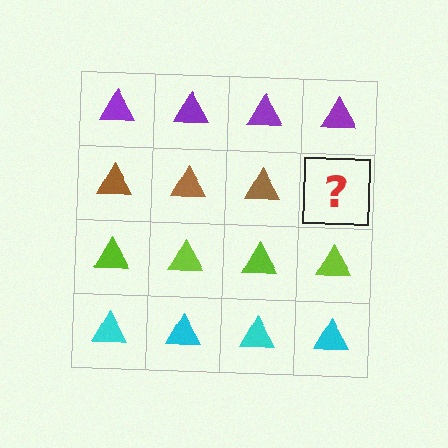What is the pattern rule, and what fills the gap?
The rule is that each row has a consistent color. The gap should be filled with a brown triangle.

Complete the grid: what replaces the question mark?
The question mark should be replaced with a brown triangle.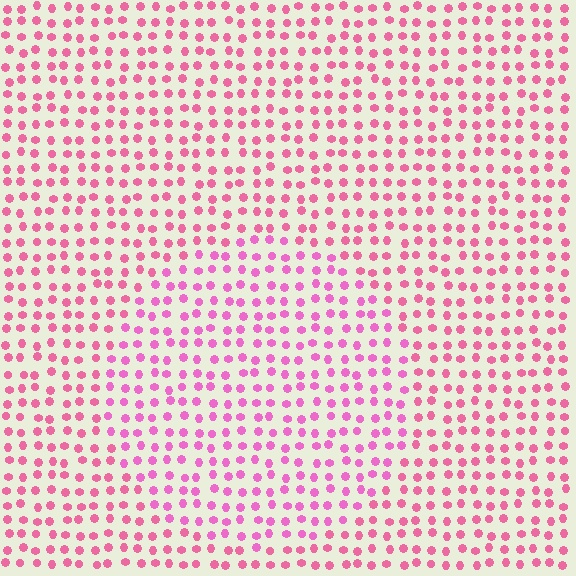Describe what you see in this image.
The image is filled with small pink elements in a uniform arrangement. A circle-shaped region is visible where the elements are tinted to a slightly different hue, forming a subtle color boundary.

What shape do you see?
I see a circle.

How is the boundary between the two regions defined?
The boundary is defined purely by a slight shift in hue (about 19 degrees). Spacing, size, and orientation are identical on both sides.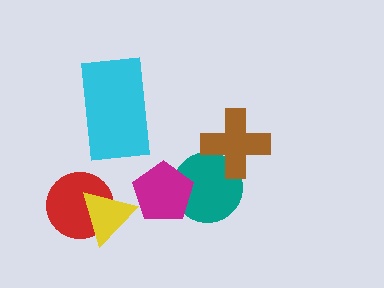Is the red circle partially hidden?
Yes, it is partially covered by another shape.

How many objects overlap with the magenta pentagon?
1 object overlaps with the magenta pentagon.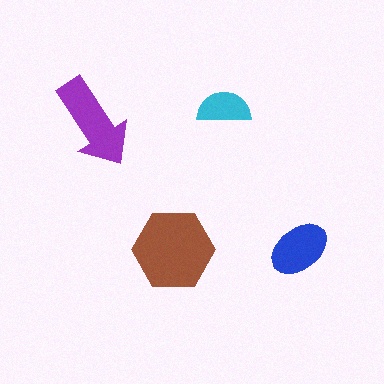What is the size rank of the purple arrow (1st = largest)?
2nd.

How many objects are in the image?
There are 4 objects in the image.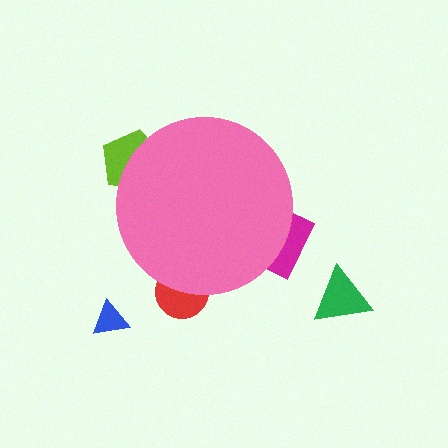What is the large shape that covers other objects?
A pink circle.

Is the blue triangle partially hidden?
No, the blue triangle is fully visible.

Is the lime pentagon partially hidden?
Yes, the lime pentagon is partially hidden behind the pink circle.